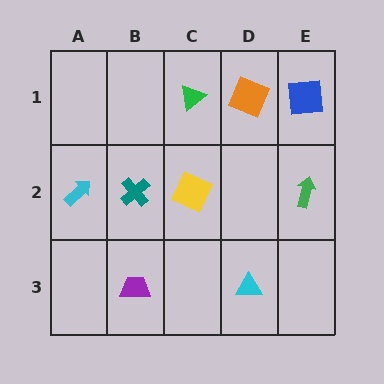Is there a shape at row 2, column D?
No, that cell is empty.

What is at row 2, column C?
A yellow square.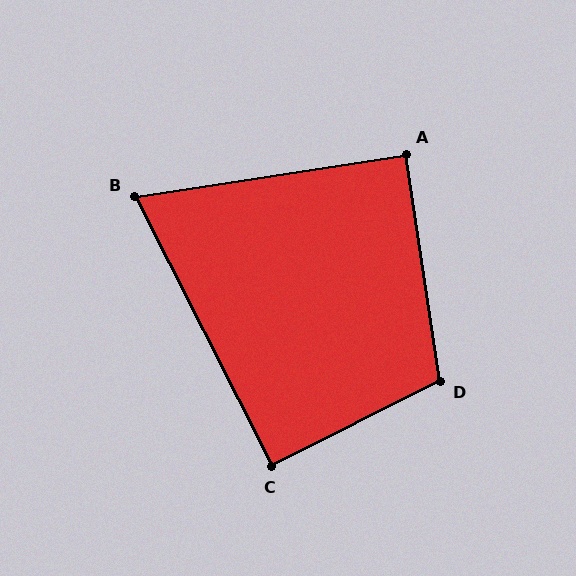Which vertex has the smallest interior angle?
B, at approximately 72 degrees.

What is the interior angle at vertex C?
Approximately 90 degrees (approximately right).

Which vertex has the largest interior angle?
D, at approximately 108 degrees.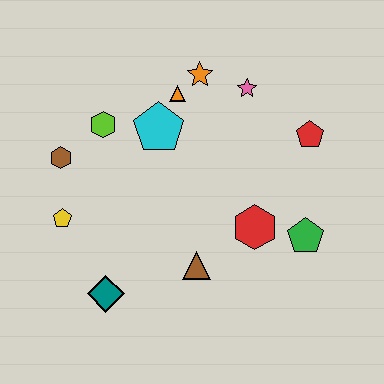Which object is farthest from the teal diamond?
The red pentagon is farthest from the teal diamond.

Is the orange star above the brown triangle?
Yes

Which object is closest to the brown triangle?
The red hexagon is closest to the brown triangle.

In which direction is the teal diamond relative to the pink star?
The teal diamond is below the pink star.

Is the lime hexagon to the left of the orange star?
Yes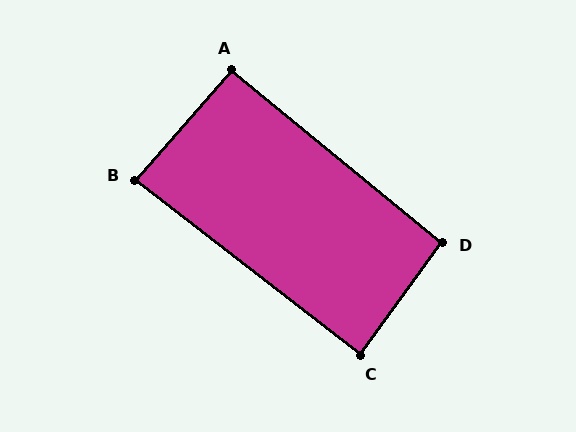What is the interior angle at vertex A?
Approximately 92 degrees (approximately right).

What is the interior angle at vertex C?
Approximately 88 degrees (approximately right).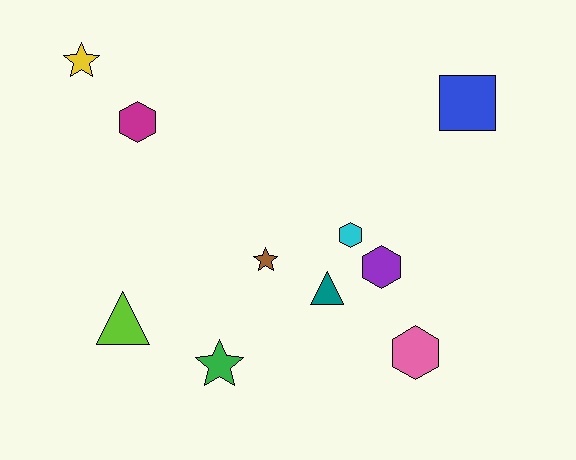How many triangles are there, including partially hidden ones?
There are 2 triangles.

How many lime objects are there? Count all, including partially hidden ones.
There is 1 lime object.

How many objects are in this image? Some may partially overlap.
There are 10 objects.